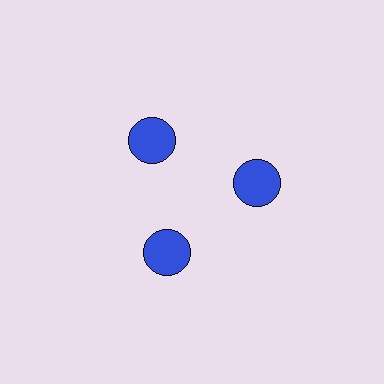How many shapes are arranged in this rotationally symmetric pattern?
There are 3 shapes, arranged in 3 groups of 1.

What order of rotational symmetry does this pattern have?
This pattern has 3-fold rotational symmetry.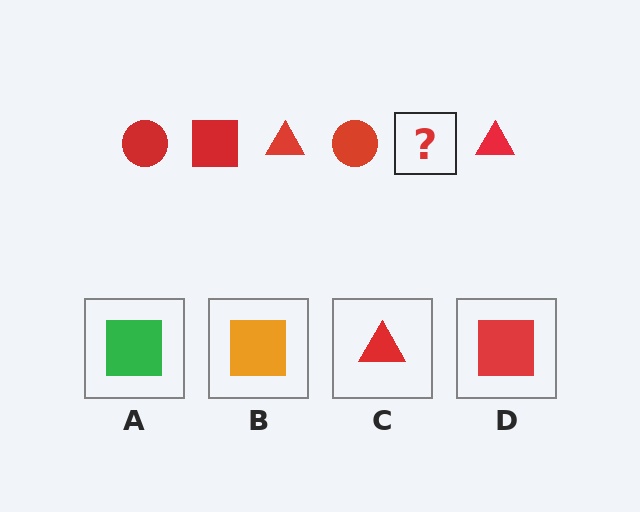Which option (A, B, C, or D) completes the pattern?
D.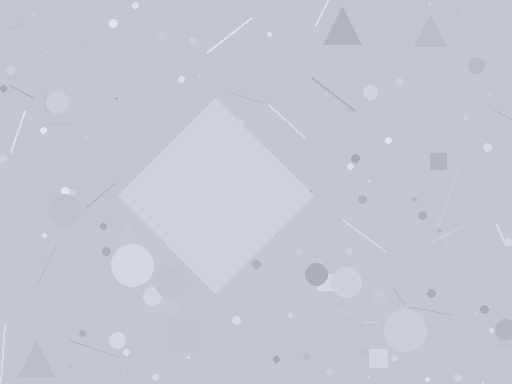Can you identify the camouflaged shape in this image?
The camouflaged shape is a diamond.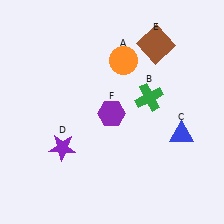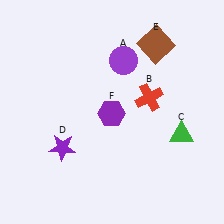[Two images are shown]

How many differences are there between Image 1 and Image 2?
There are 3 differences between the two images.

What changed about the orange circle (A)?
In Image 1, A is orange. In Image 2, it changed to purple.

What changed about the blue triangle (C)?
In Image 1, C is blue. In Image 2, it changed to green.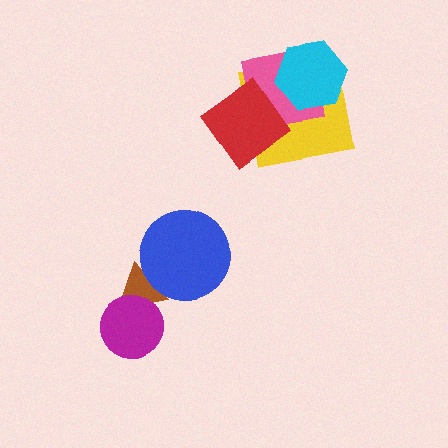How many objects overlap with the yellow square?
3 objects overlap with the yellow square.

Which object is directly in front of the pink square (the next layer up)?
The red diamond is directly in front of the pink square.